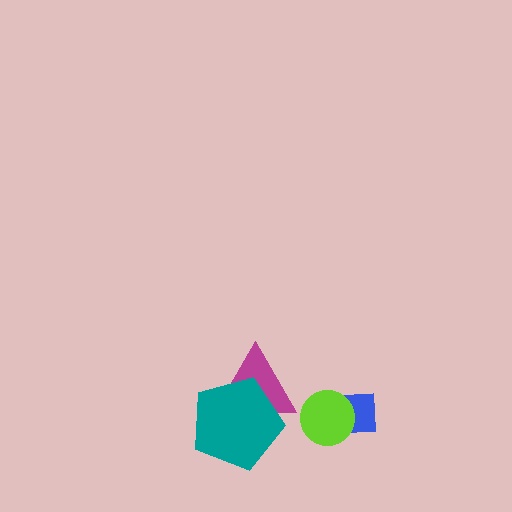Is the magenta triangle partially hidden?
Yes, it is partially covered by another shape.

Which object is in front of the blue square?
The lime circle is in front of the blue square.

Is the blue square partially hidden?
Yes, it is partially covered by another shape.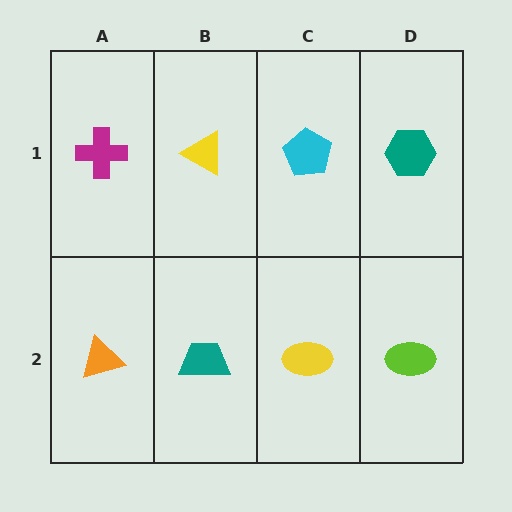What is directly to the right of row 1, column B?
A cyan pentagon.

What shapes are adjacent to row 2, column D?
A teal hexagon (row 1, column D), a yellow ellipse (row 2, column C).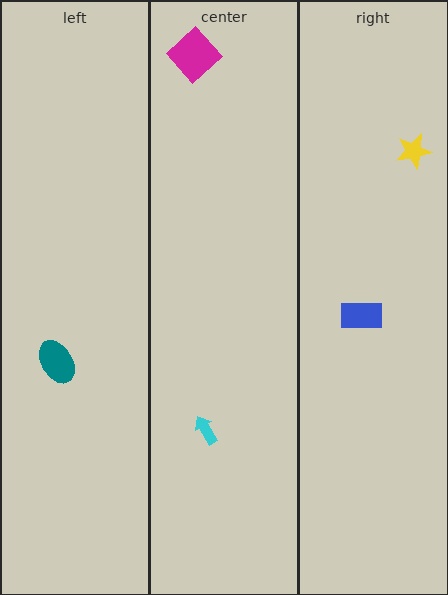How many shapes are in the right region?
2.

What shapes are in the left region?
The teal ellipse.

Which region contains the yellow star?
The right region.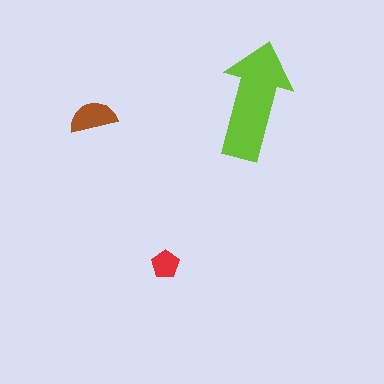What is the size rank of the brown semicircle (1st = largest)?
2nd.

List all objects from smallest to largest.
The red pentagon, the brown semicircle, the lime arrow.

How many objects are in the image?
There are 3 objects in the image.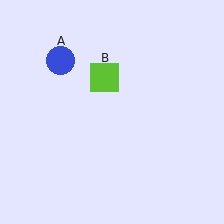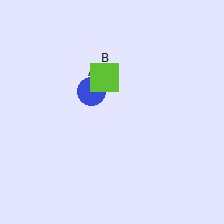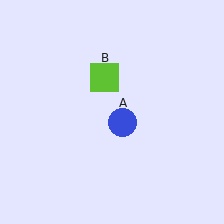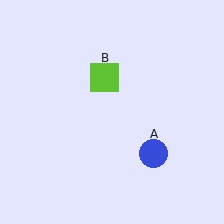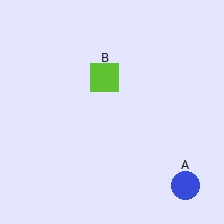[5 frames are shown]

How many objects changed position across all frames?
1 object changed position: blue circle (object A).